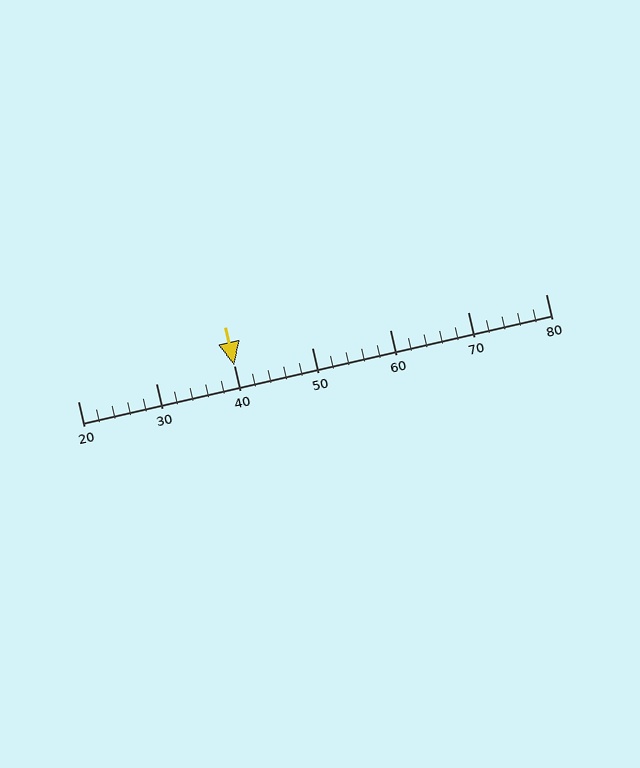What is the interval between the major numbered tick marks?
The major tick marks are spaced 10 units apart.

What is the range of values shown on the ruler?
The ruler shows values from 20 to 80.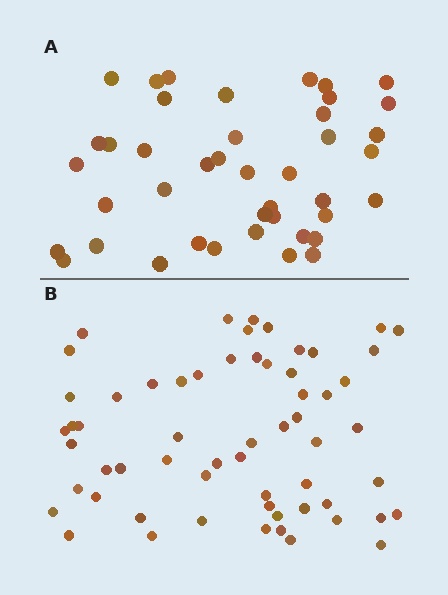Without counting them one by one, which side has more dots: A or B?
Region B (the bottom region) has more dots.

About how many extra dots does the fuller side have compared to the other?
Region B has approximately 20 more dots than region A.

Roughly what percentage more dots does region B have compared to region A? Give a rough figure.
About 45% more.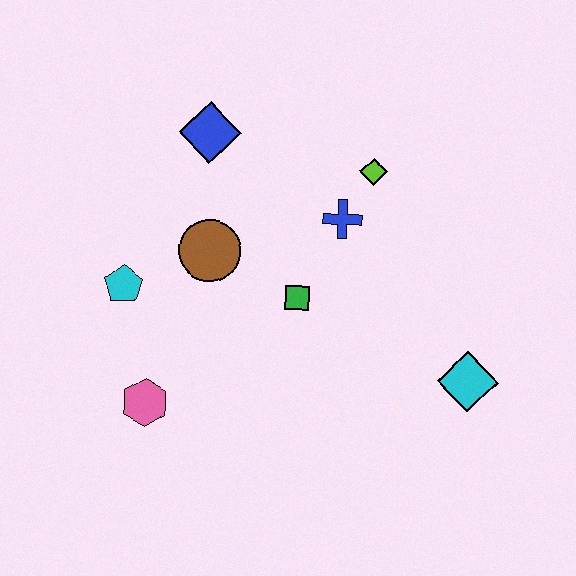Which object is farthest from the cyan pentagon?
The cyan diamond is farthest from the cyan pentagon.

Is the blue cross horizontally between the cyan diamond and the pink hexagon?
Yes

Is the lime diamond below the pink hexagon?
No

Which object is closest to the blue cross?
The lime diamond is closest to the blue cross.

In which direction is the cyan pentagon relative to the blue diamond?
The cyan pentagon is below the blue diamond.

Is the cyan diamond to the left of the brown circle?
No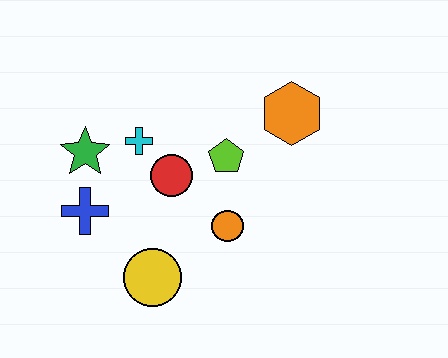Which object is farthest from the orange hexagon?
The blue cross is farthest from the orange hexagon.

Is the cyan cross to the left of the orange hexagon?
Yes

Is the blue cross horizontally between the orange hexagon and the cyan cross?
No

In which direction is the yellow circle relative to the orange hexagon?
The yellow circle is below the orange hexagon.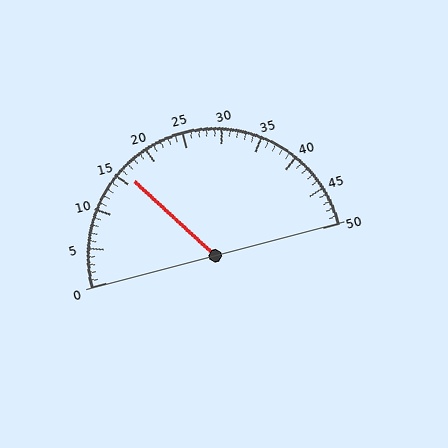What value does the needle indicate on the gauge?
The needle indicates approximately 16.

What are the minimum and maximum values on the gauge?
The gauge ranges from 0 to 50.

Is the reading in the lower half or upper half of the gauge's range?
The reading is in the lower half of the range (0 to 50).